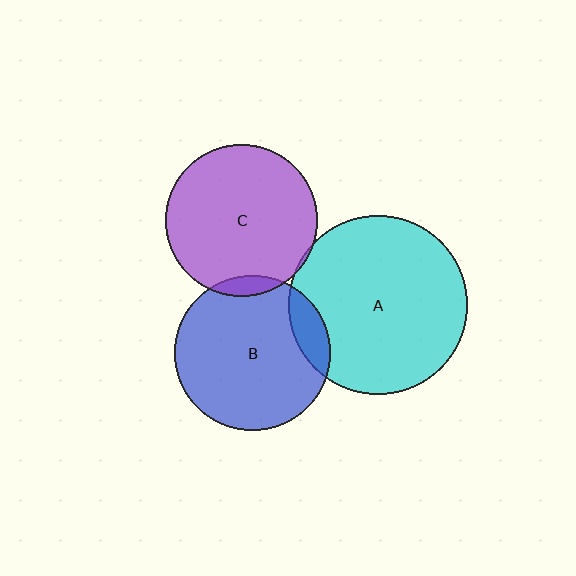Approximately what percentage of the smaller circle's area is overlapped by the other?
Approximately 5%.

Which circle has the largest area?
Circle A (cyan).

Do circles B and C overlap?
Yes.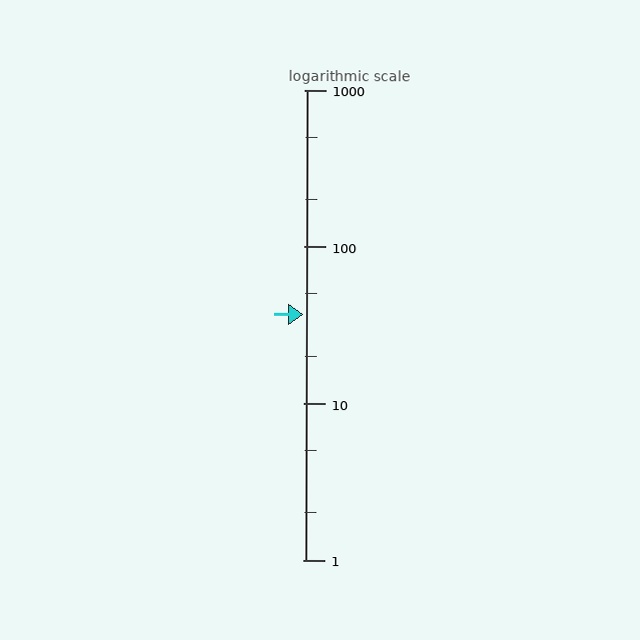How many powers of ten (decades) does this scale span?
The scale spans 3 decades, from 1 to 1000.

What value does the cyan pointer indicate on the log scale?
The pointer indicates approximately 37.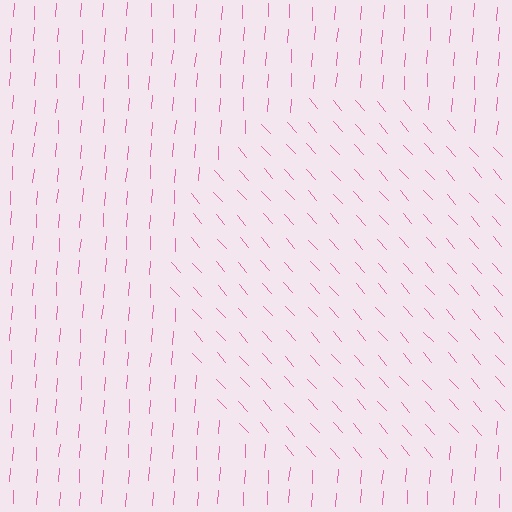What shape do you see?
I see a circle.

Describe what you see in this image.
The image is filled with small pink line segments. A circle region in the image has lines oriented differently from the surrounding lines, creating a visible texture boundary.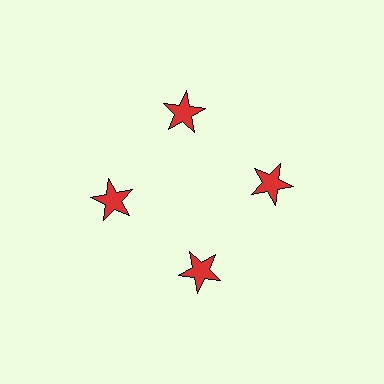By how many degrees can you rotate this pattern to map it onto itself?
The pattern maps onto itself every 90 degrees of rotation.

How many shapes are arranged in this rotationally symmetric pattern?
There are 4 shapes, arranged in 4 groups of 1.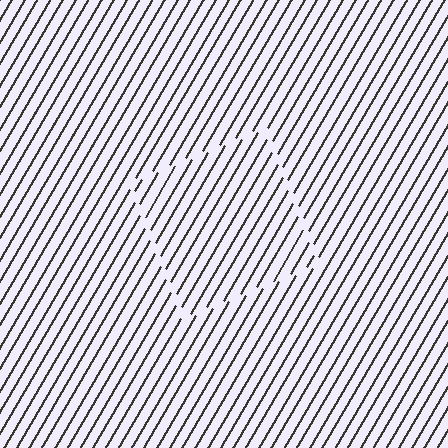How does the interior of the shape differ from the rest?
The interior of the shape contains the same grating, shifted by half a period — the contour is defined by the phase discontinuity where line-ends from the inner and outer gratings abut.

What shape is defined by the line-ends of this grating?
An illusory square. The interior of the shape contains the same grating, shifted by half a period — the contour is defined by the phase discontinuity where line-ends from the inner and outer gratings abut.